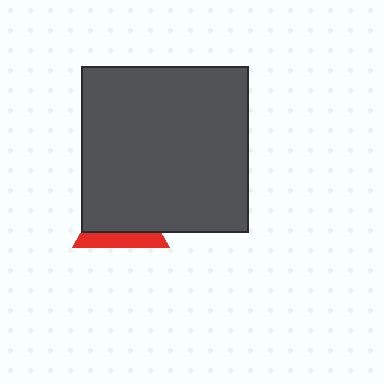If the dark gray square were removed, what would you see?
You would see the complete red triangle.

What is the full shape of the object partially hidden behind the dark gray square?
The partially hidden object is a red triangle.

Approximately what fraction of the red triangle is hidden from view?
Roughly 70% of the red triangle is hidden behind the dark gray square.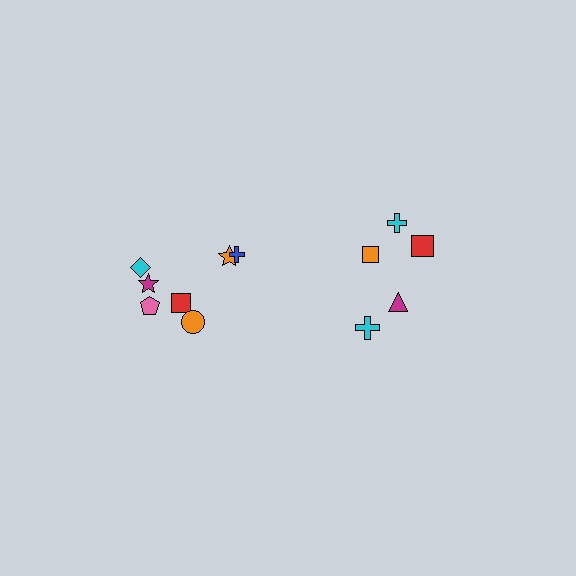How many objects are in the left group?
There are 7 objects.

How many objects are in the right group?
There are 5 objects.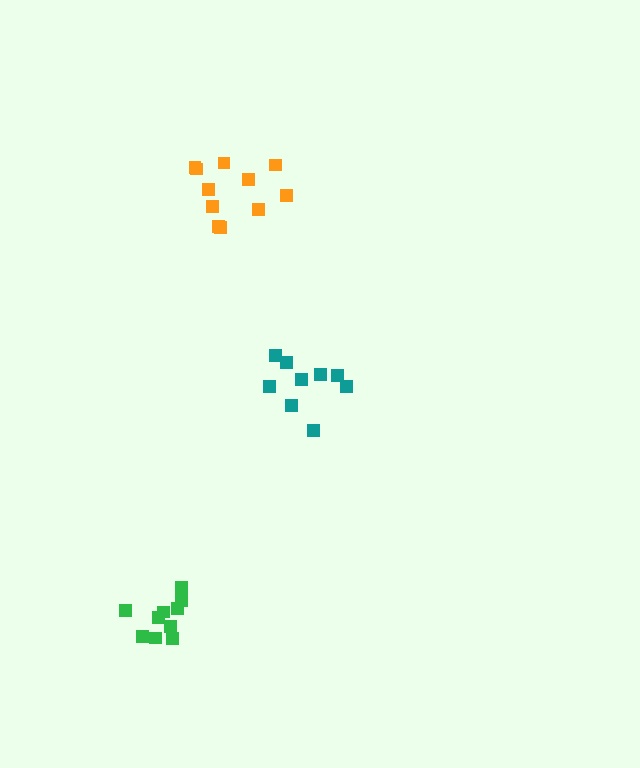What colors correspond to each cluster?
The clusters are colored: teal, green, orange.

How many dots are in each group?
Group 1: 9 dots, Group 2: 10 dots, Group 3: 11 dots (30 total).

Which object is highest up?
The orange cluster is topmost.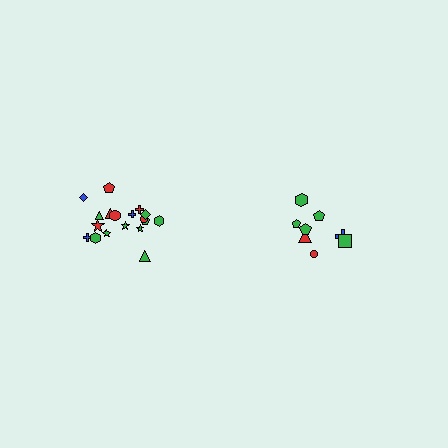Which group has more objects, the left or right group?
The left group.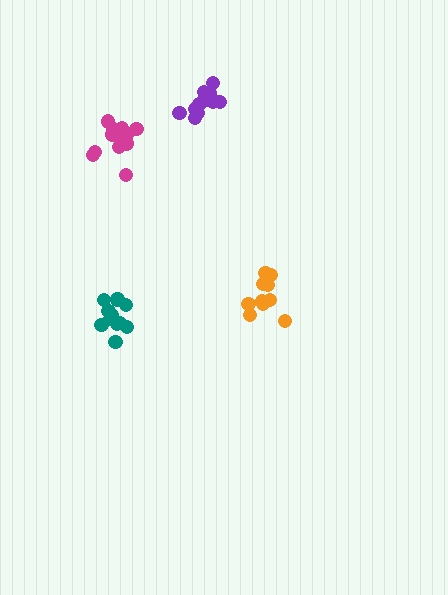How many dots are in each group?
Group 1: 13 dots, Group 2: 14 dots, Group 3: 10 dots, Group 4: 11 dots (48 total).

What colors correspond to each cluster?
The clusters are colored: magenta, purple, orange, teal.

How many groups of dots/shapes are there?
There are 4 groups.